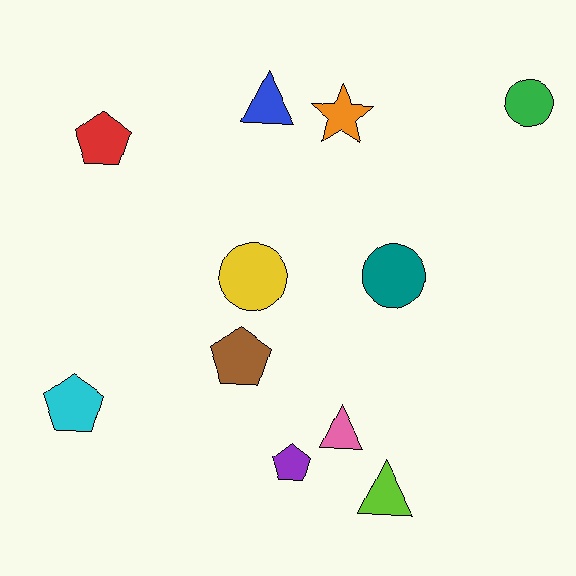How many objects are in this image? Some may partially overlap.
There are 11 objects.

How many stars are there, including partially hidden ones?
There is 1 star.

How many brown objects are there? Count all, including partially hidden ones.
There is 1 brown object.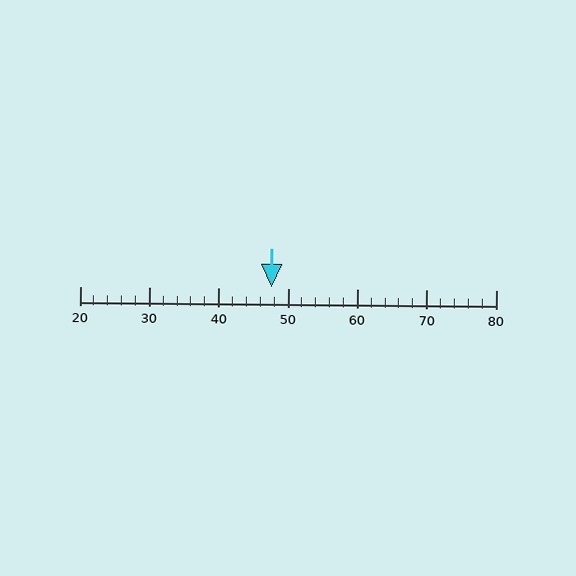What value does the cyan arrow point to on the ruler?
The cyan arrow points to approximately 48.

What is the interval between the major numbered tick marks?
The major tick marks are spaced 10 units apart.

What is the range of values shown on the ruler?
The ruler shows values from 20 to 80.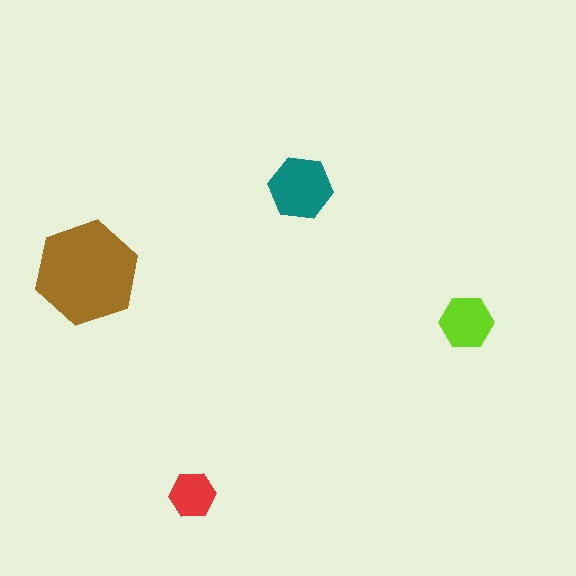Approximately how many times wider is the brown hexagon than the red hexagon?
About 2 times wider.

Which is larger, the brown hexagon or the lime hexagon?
The brown one.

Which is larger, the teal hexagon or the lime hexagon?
The teal one.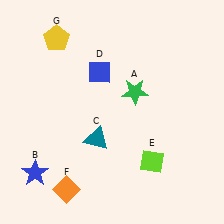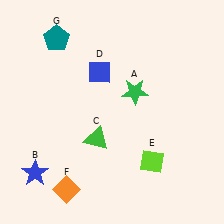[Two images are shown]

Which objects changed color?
C changed from teal to green. G changed from yellow to teal.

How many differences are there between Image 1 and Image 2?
There are 2 differences between the two images.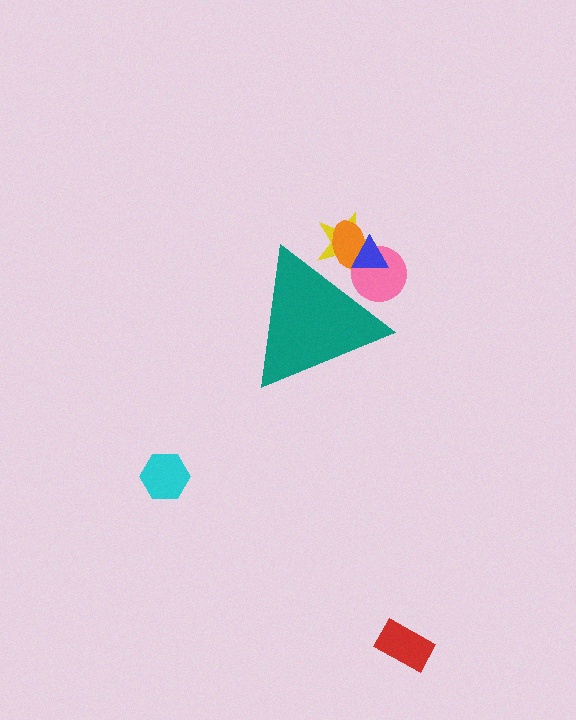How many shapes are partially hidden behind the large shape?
4 shapes are partially hidden.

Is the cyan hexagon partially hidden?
No, the cyan hexagon is fully visible.